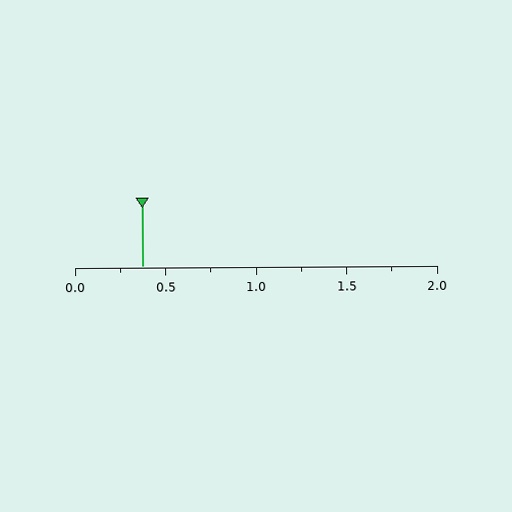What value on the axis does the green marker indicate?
The marker indicates approximately 0.38.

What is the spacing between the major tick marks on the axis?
The major ticks are spaced 0.5 apart.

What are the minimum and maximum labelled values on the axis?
The axis runs from 0.0 to 2.0.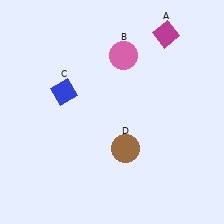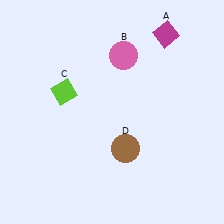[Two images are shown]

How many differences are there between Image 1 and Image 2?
There is 1 difference between the two images.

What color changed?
The diamond (C) changed from blue in Image 1 to lime in Image 2.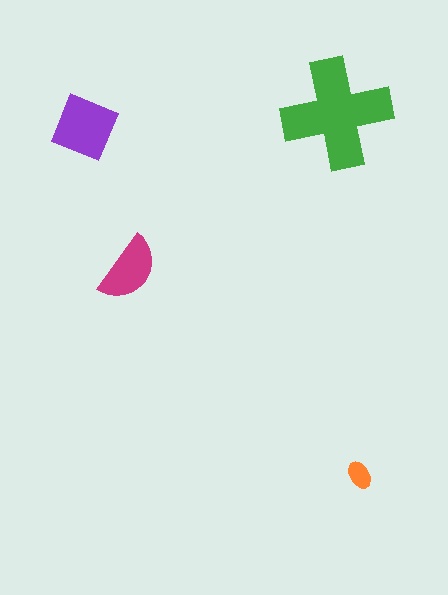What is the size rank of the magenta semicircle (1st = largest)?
3rd.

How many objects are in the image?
There are 4 objects in the image.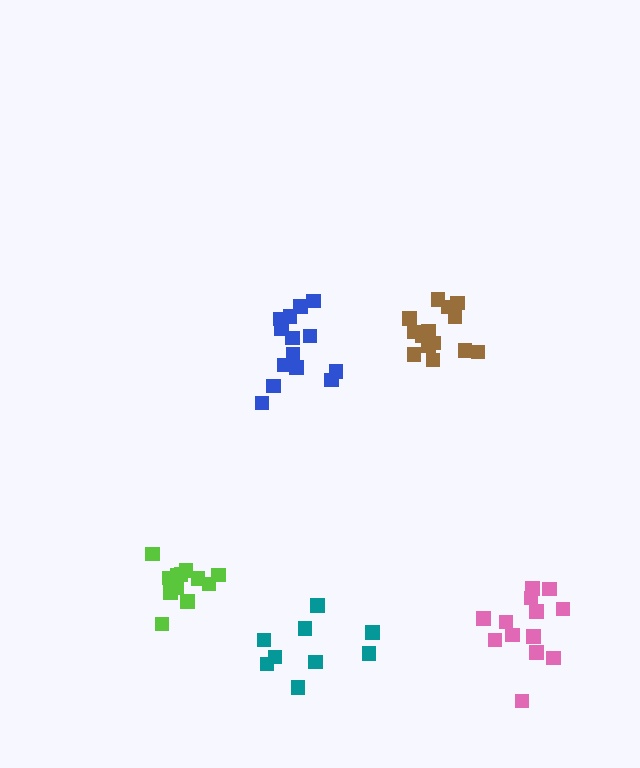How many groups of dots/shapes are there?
There are 5 groups.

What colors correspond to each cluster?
The clusters are colored: pink, brown, teal, blue, lime.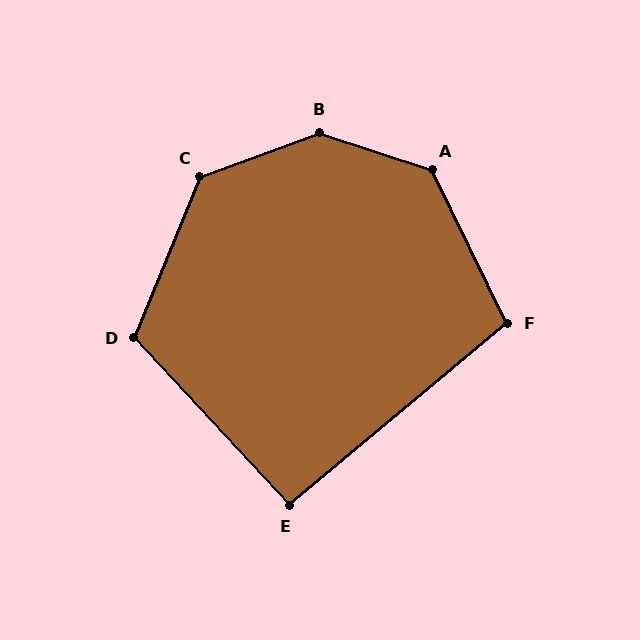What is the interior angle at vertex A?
Approximately 134 degrees (obtuse).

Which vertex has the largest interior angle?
B, at approximately 142 degrees.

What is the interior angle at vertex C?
Approximately 132 degrees (obtuse).